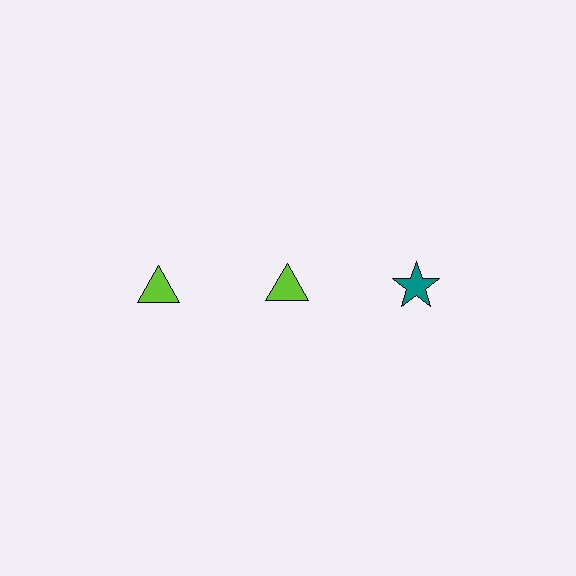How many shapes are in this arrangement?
There are 3 shapes arranged in a grid pattern.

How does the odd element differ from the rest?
It differs in both color (teal instead of lime) and shape (star instead of triangle).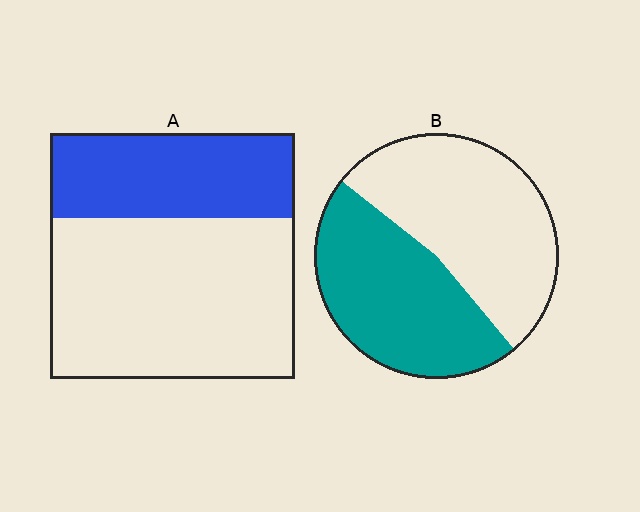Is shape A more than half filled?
No.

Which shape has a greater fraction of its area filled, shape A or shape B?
Shape B.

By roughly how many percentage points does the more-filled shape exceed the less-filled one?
By roughly 10 percentage points (B over A).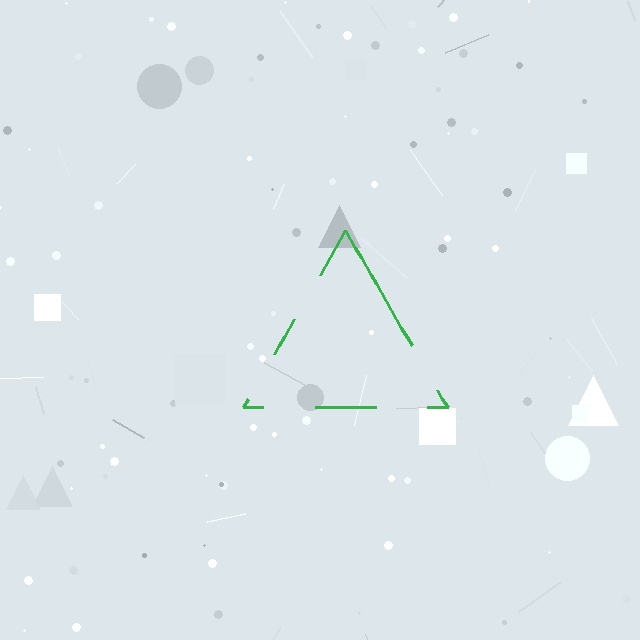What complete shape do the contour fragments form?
The contour fragments form a triangle.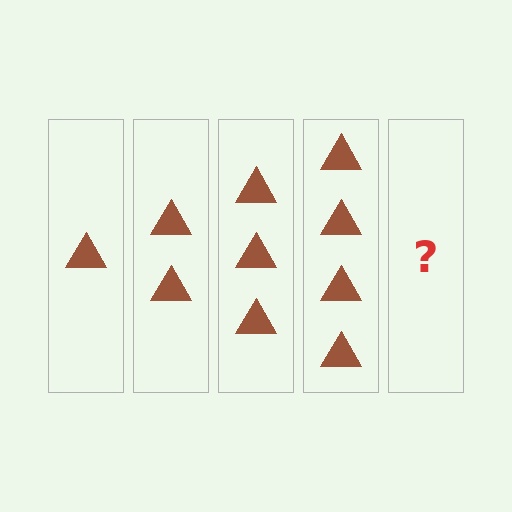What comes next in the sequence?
The next element should be 5 triangles.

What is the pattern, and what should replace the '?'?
The pattern is that each step adds one more triangle. The '?' should be 5 triangles.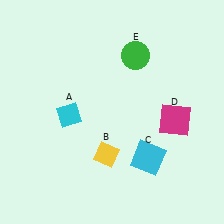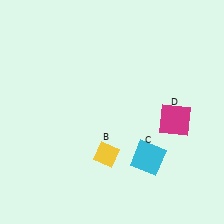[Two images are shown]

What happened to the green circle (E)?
The green circle (E) was removed in Image 2. It was in the top-right area of Image 1.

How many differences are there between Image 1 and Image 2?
There are 2 differences between the two images.